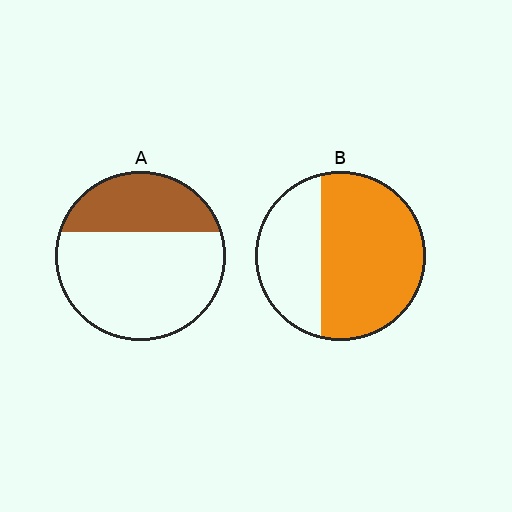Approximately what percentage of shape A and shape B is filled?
A is approximately 30% and B is approximately 65%.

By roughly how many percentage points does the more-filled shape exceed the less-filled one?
By roughly 30 percentage points (B over A).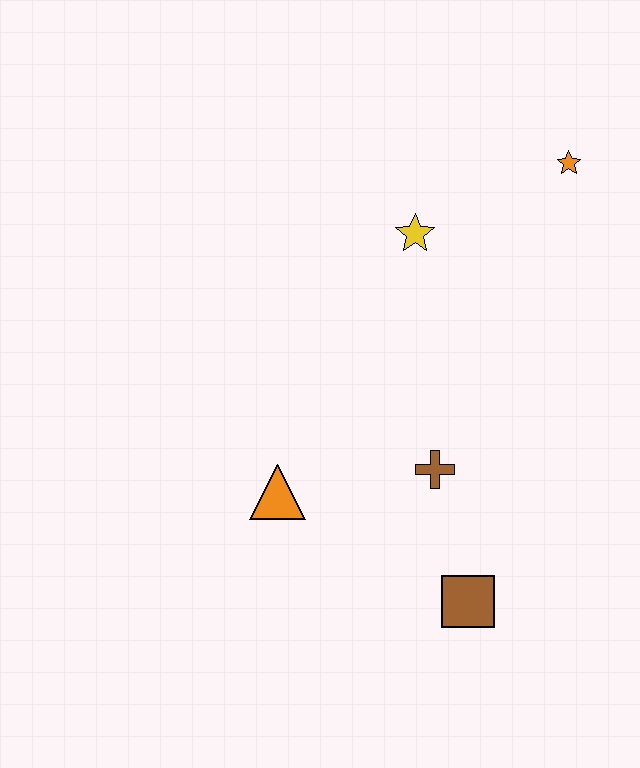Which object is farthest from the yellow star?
The brown square is farthest from the yellow star.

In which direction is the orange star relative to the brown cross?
The orange star is above the brown cross.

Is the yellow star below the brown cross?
No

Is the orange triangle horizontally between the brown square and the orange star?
No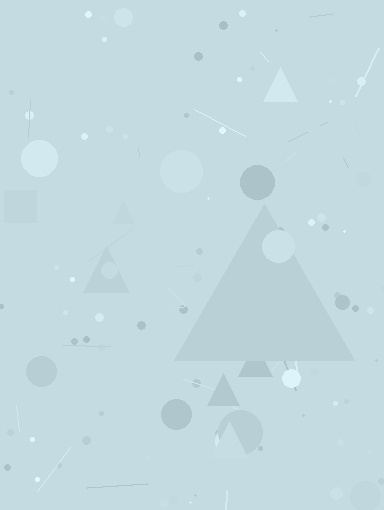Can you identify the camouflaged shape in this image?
The camouflaged shape is a triangle.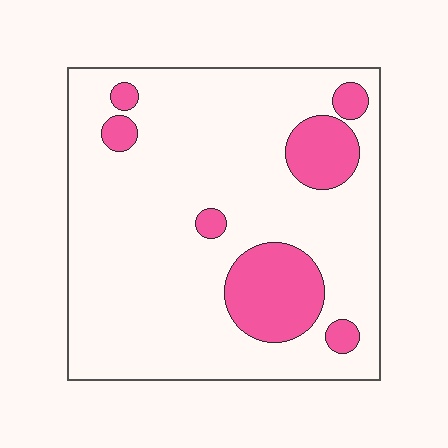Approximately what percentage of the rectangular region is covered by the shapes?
Approximately 15%.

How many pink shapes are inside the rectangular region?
7.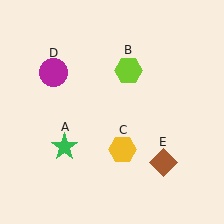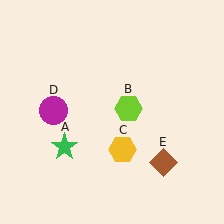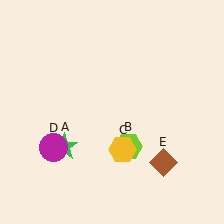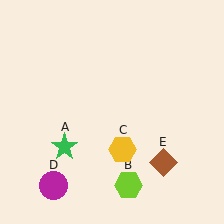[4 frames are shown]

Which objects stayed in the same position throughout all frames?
Green star (object A) and yellow hexagon (object C) and brown diamond (object E) remained stationary.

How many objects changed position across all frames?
2 objects changed position: lime hexagon (object B), magenta circle (object D).